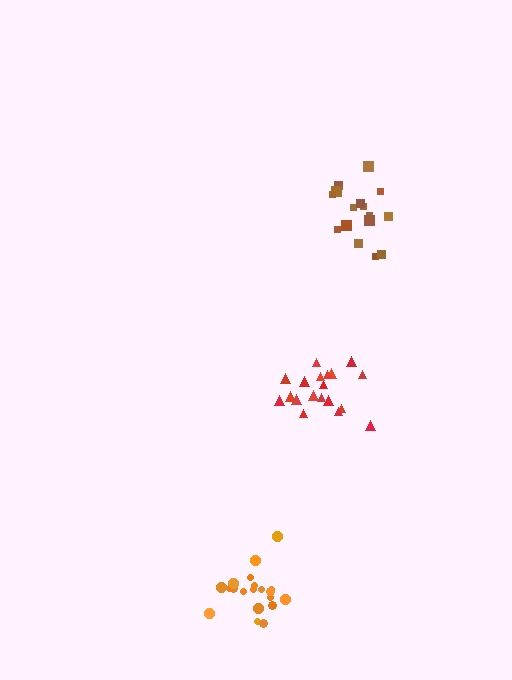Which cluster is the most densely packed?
Orange.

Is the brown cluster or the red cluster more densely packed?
Red.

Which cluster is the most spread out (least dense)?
Brown.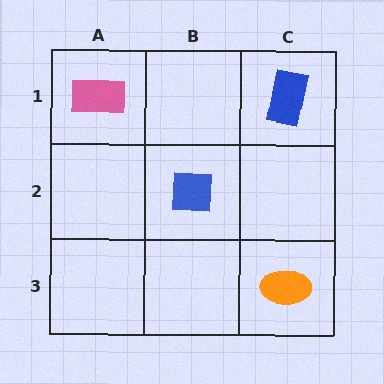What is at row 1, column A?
A pink rectangle.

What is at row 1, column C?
A blue rectangle.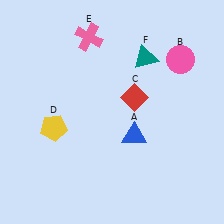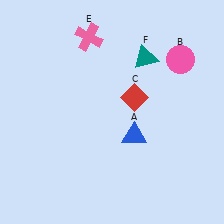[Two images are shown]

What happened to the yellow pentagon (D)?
The yellow pentagon (D) was removed in Image 2. It was in the bottom-left area of Image 1.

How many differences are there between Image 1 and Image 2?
There is 1 difference between the two images.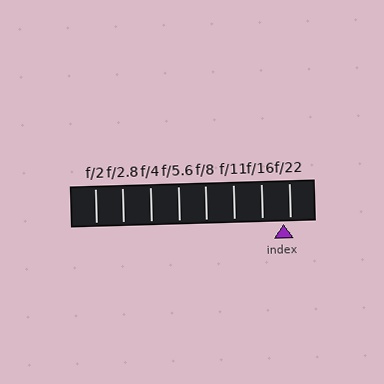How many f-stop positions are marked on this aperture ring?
There are 8 f-stop positions marked.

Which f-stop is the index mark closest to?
The index mark is closest to f/22.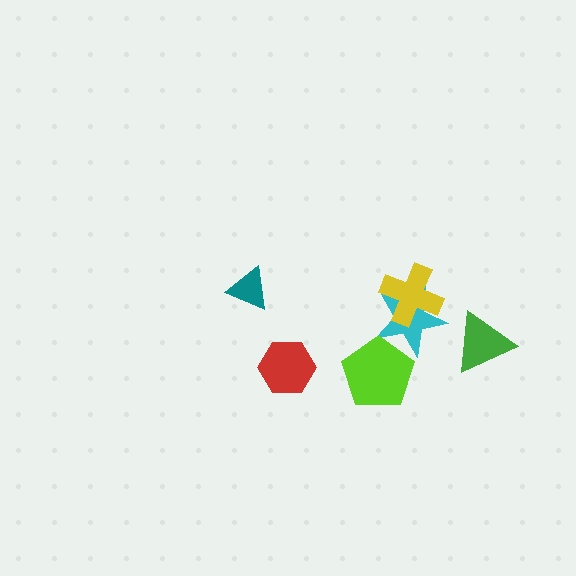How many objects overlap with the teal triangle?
0 objects overlap with the teal triangle.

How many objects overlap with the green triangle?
0 objects overlap with the green triangle.